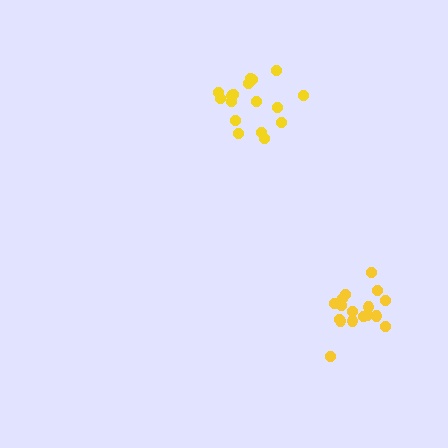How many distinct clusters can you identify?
There are 2 distinct clusters.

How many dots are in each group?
Group 1: 17 dots, Group 2: 18 dots (35 total).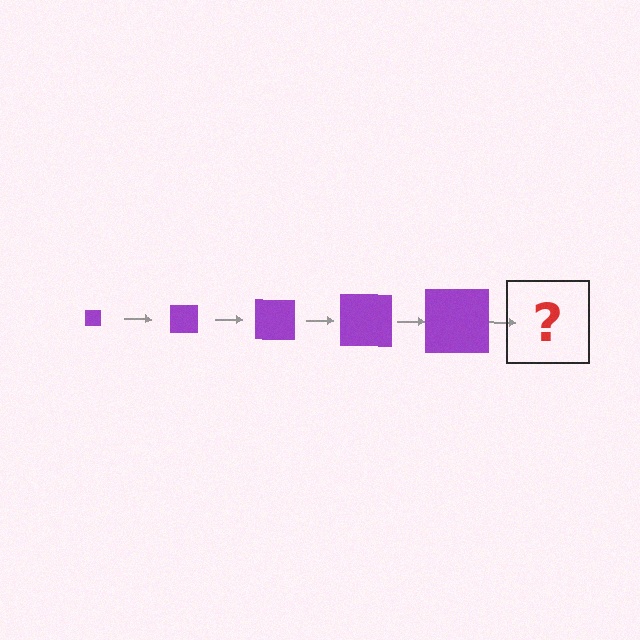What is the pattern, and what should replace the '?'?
The pattern is that the square gets progressively larger each step. The '?' should be a purple square, larger than the previous one.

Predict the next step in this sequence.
The next step is a purple square, larger than the previous one.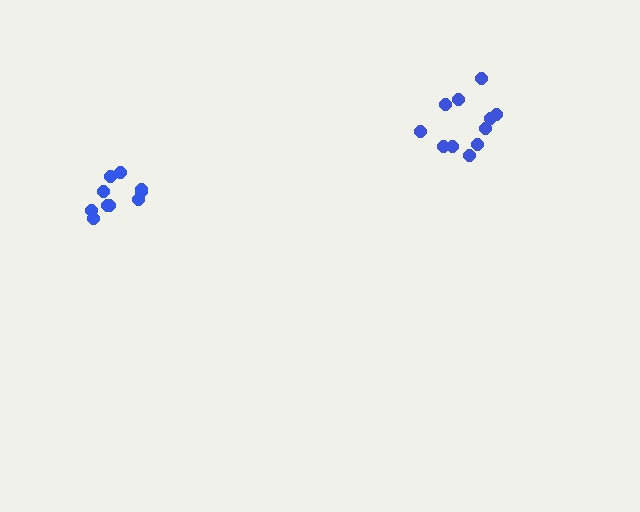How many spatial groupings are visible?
There are 2 spatial groupings.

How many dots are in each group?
Group 1: 10 dots, Group 2: 11 dots (21 total).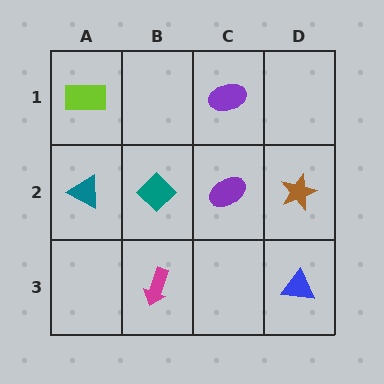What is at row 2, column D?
A brown star.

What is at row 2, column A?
A teal triangle.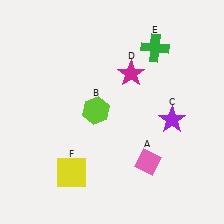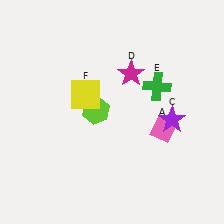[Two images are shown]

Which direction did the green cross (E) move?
The green cross (E) moved down.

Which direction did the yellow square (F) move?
The yellow square (F) moved up.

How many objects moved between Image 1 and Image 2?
3 objects moved between the two images.